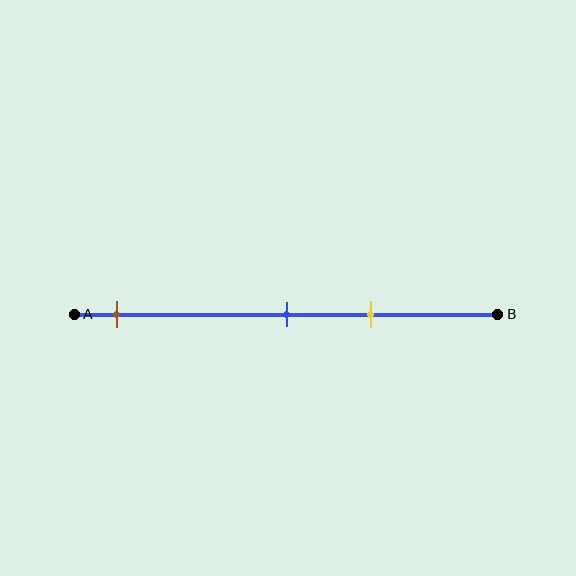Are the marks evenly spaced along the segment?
No, the marks are not evenly spaced.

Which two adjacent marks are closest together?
The blue and yellow marks are the closest adjacent pair.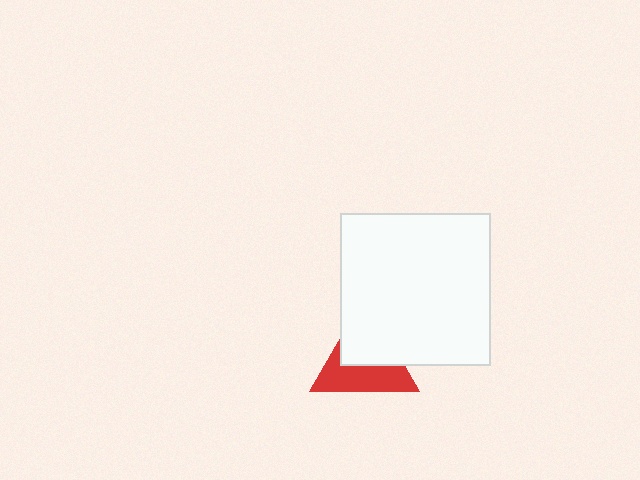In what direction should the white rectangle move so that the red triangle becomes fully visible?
The white rectangle should move toward the upper-right. That is the shortest direction to clear the overlap and leave the red triangle fully visible.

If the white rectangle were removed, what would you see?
You would see the complete red triangle.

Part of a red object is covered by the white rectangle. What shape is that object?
It is a triangle.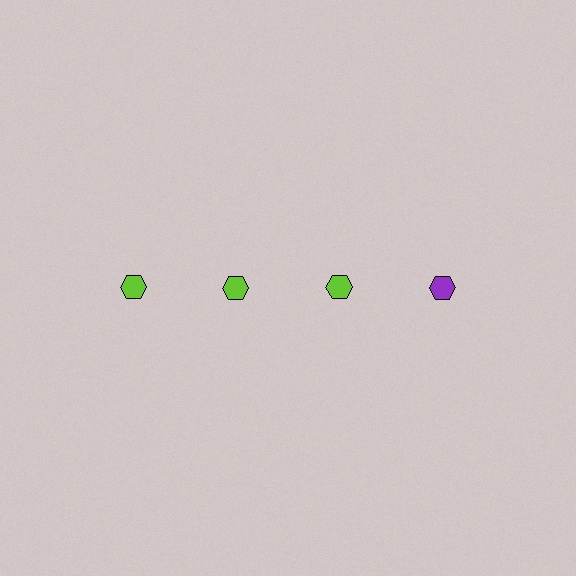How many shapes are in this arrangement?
There are 4 shapes arranged in a grid pattern.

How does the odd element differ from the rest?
It has a different color: purple instead of lime.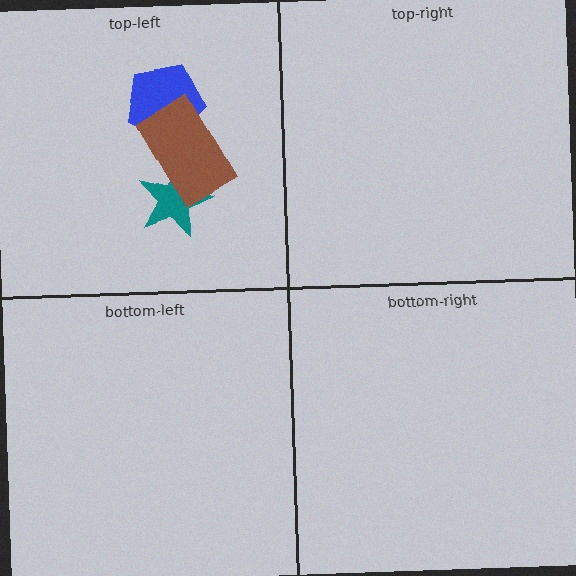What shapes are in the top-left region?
The teal star, the blue pentagon, the brown rectangle.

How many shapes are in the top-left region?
3.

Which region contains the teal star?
The top-left region.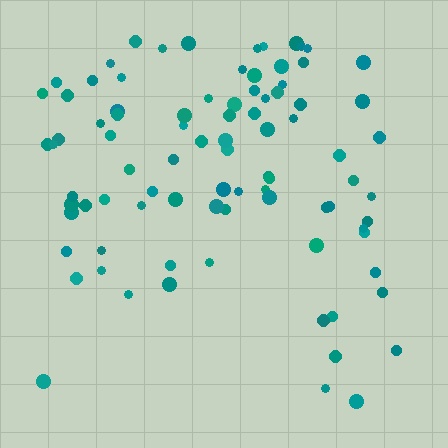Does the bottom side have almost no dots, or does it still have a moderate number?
Still a moderate number, just noticeably fewer than the top.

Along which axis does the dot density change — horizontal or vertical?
Vertical.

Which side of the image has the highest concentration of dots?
The top.